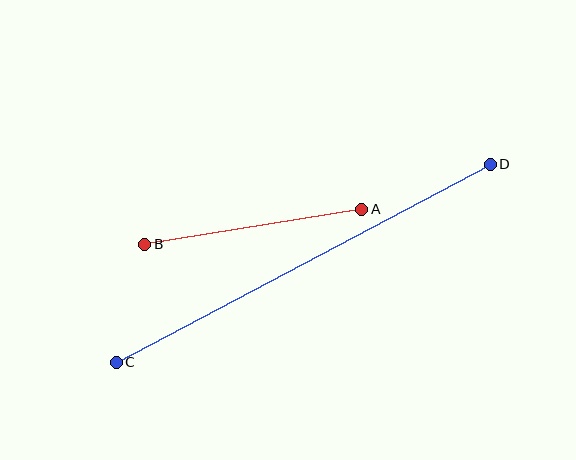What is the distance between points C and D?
The distance is approximately 423 pixels.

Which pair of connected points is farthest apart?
Points C and D are farthest apart.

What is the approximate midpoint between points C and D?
The midpoint is at approximately (303, 263) pixels.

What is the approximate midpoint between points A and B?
The midpoint is at approximately (253, 227) pixels.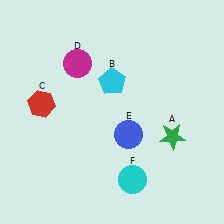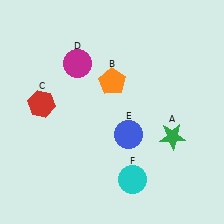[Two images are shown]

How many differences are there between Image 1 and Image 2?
There is 1 difference between the two images.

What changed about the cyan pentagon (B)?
In Image 1, B is cyan. In Image 2, it changed to orange.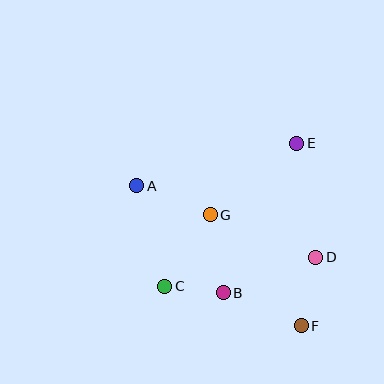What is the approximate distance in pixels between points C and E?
The distance between C and E is approximately 195 pixels.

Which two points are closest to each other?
Points B and C are closest to each other.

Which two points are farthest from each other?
Points A and F are farthest from each other.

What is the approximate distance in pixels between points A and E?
The distance between A and E is approximately 165 pixels.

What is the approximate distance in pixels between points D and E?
The distance between D and E is approximately 116 pixels.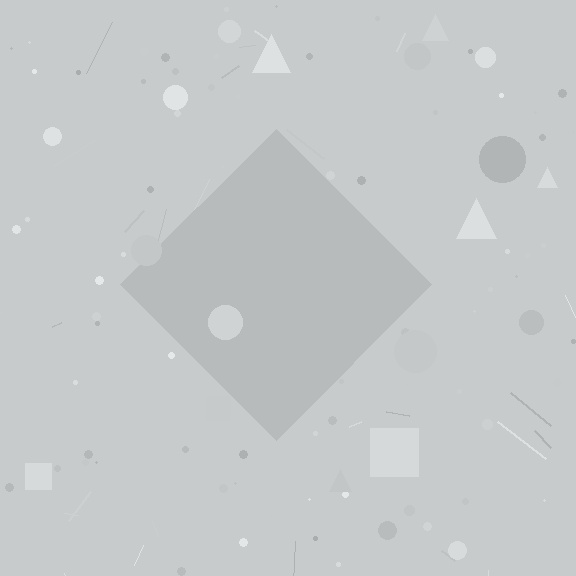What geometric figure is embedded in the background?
A diamond is embedded in the background.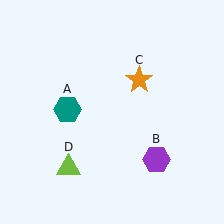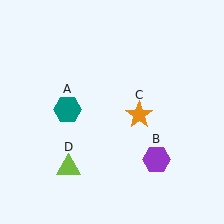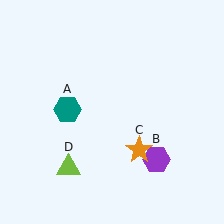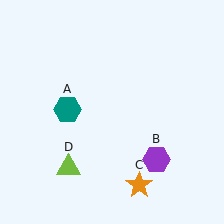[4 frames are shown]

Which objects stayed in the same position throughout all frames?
Teal hexagon (object A) and purple hexagon (object B) and lime triangle (object D) remained stationary.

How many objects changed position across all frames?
1 object changed position: orange star (object C).